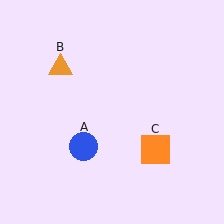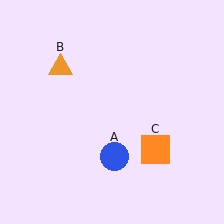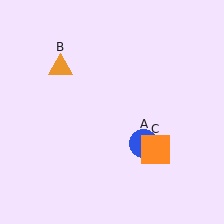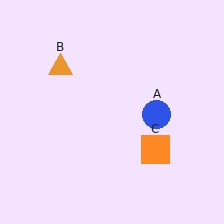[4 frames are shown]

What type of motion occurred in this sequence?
The blue circle (object A) rotated counterclockwise around the center of the scene.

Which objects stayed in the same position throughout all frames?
Orange triangle (object B) and orange square (object C) remained stationary.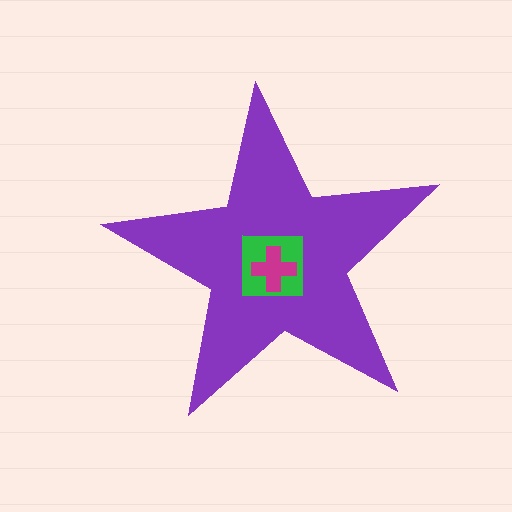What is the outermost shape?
The purple star.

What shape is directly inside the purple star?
The green square.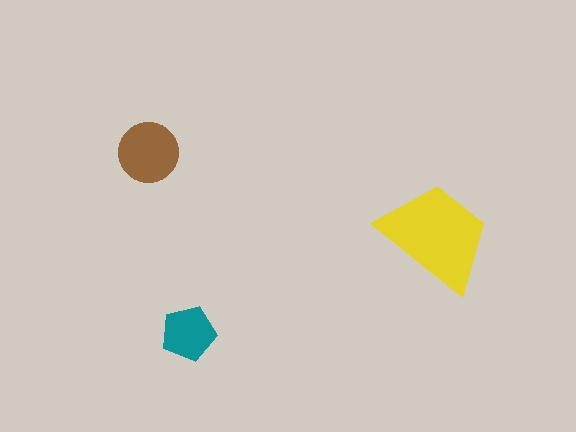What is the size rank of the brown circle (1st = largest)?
2nd.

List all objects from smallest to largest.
The teal pentagon, the brown circle, the yellow trapezoid.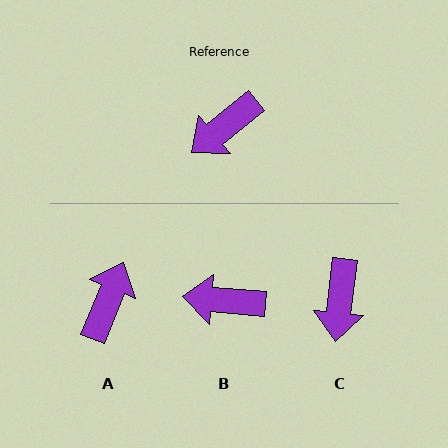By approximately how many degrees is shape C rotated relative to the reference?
Approximately 44 degrees counter-clockwise.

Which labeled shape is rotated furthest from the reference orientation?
A, about 151 degrees away.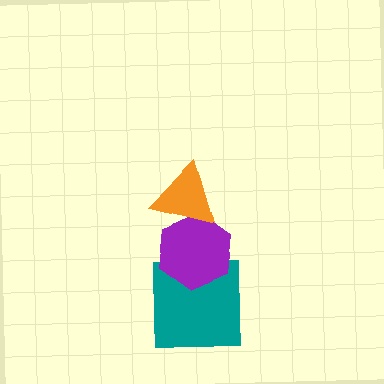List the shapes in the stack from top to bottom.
From top to bottom: the orange triangle, the purple hexagon, the teal square.